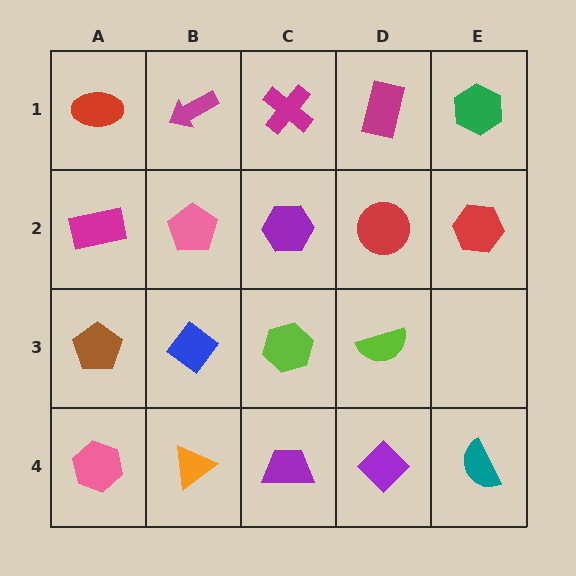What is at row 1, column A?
A red ellipse.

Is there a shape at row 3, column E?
No, that cell is empty.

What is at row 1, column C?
A magenta cross.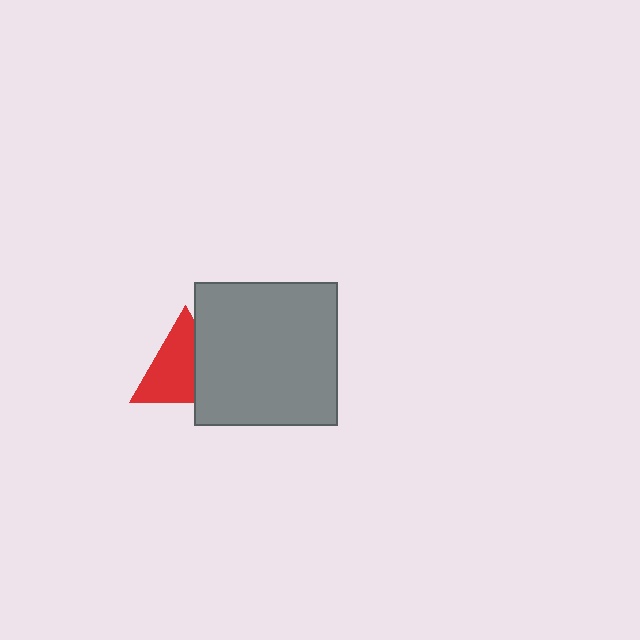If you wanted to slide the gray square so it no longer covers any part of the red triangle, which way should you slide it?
Slide it right — that is the most direct way to separate the two shapes.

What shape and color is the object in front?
The object in front is a gray square.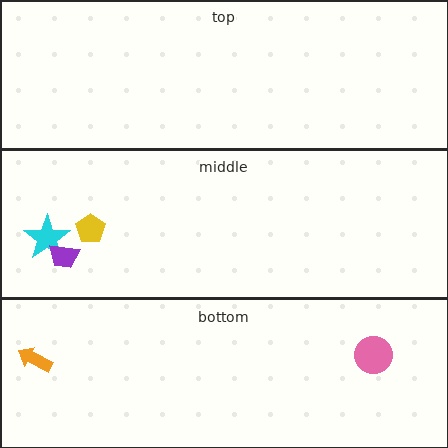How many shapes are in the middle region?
3.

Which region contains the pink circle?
The bottom region.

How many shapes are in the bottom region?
2.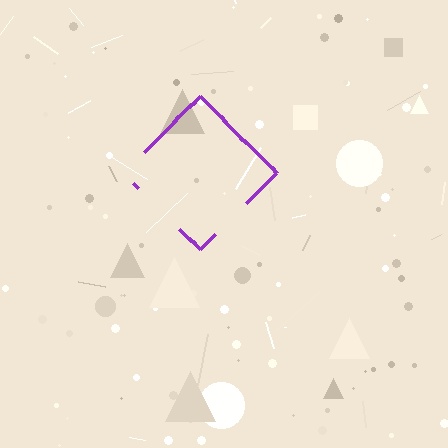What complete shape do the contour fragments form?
The contour fragments form a diamond.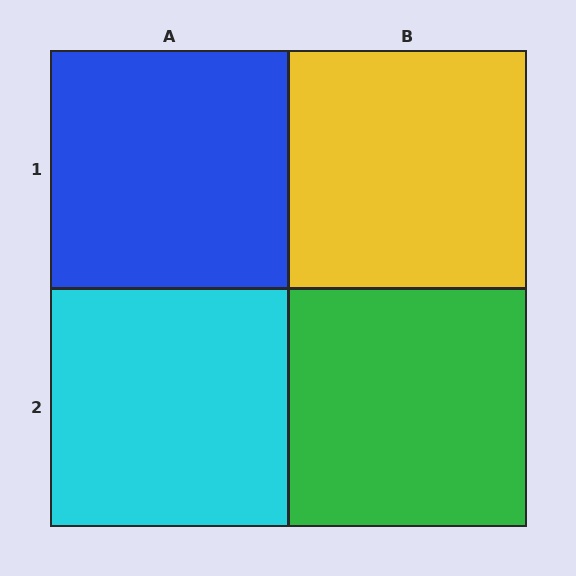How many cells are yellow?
1 cell is yellow.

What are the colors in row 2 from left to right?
Cyan, green.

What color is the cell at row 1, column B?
Yellow.